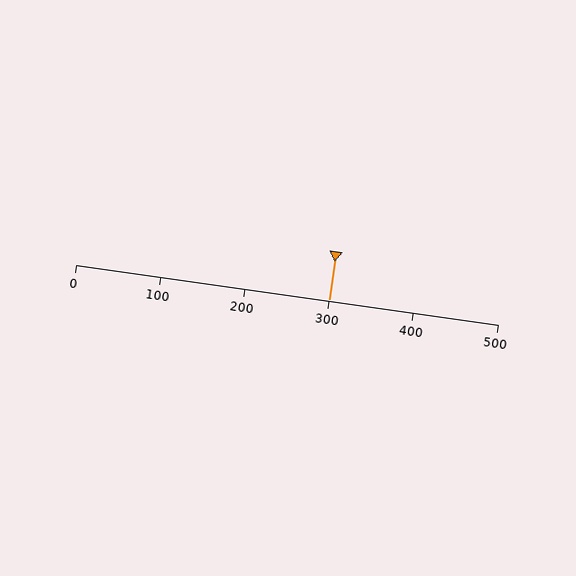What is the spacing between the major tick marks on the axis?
The major ticks are spaced 100 apart.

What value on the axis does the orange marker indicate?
The marker indicates approximately 300.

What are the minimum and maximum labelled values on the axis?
The axis runs from 0 to 500.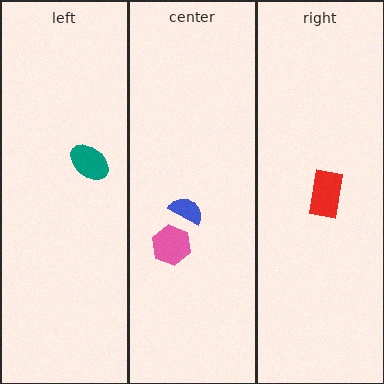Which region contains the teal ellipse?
The left region.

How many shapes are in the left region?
1.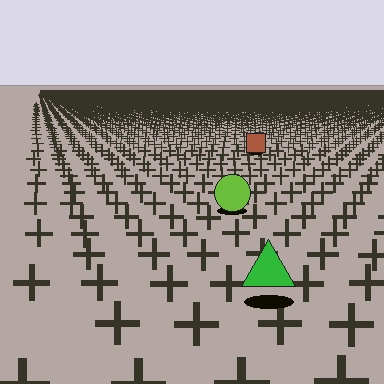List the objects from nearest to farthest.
From nearest to farthest: the green triangle, the lime circle, the brown square.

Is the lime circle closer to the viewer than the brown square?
Yes. The lime circle is closer — you can tell from the texture gradient: the ground texture is coarser near it.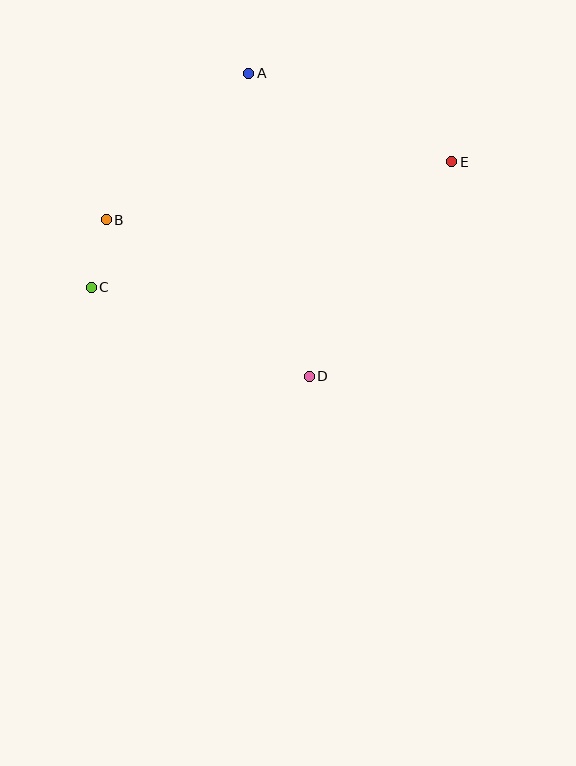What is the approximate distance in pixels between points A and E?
The distance between A and E is approximately 221 pixels.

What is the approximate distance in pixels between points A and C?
The distance between A and C is approximately 266 pixels.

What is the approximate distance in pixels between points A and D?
The distance between A and D is approximately 309 pixels.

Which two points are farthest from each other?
Points C and E are farthest from each other.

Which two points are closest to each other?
Points B and C are closest to each other.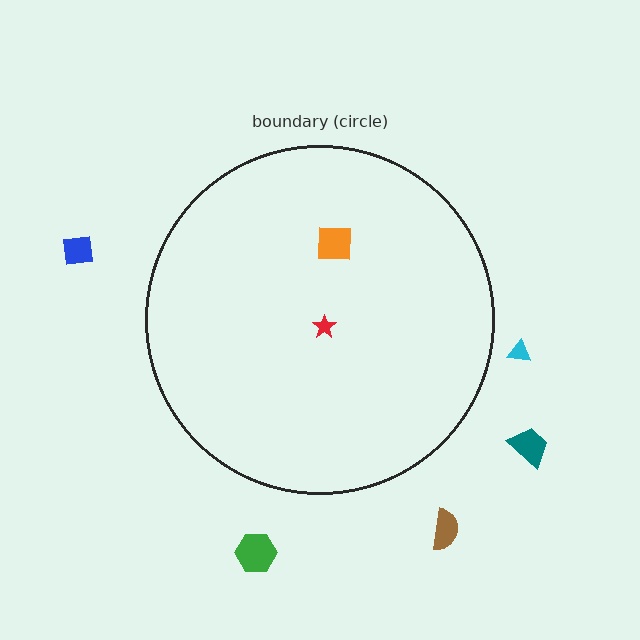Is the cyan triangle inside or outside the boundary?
Outside.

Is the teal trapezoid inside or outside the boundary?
Outside.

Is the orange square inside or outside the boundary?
Inside.